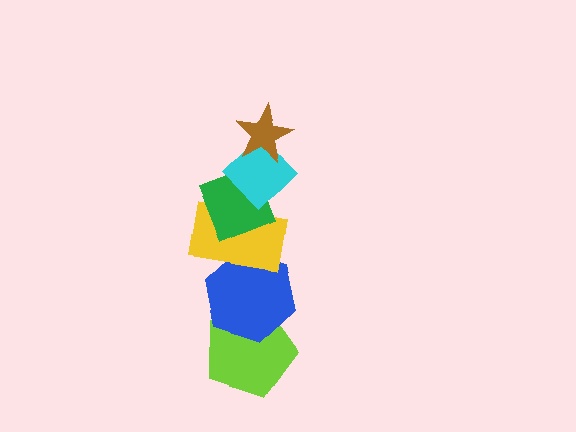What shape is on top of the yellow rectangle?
The green diamond is on top of the yellow rectangle.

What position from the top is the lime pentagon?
The lime pentagon is 6th from the top.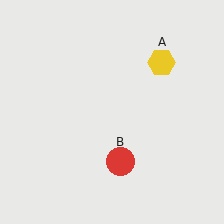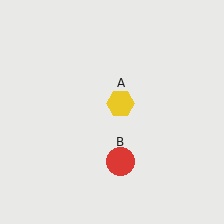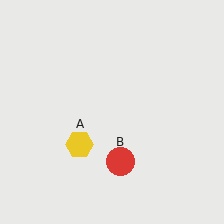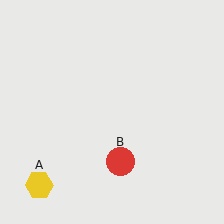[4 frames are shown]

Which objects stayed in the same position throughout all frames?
Red circle (object B) remained stationary.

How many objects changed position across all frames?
1 object changed position: yellow hexagon (object A).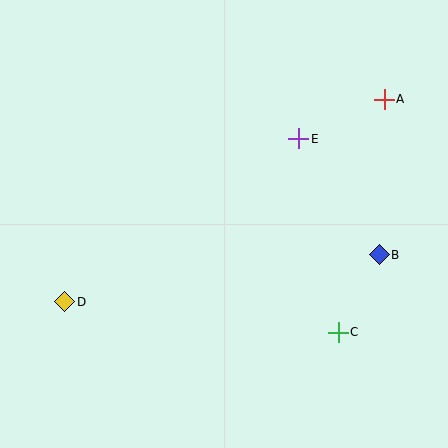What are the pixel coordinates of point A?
Point A is at (384, 99).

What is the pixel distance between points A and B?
The distance between A and B is 156 pixels.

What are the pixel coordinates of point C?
Point C is at (338, 332).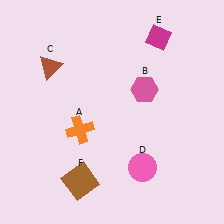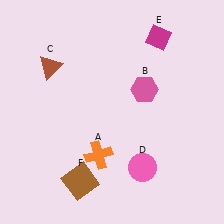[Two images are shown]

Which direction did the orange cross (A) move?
The orange cross (A) moved down.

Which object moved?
The orange cross (A) moved down.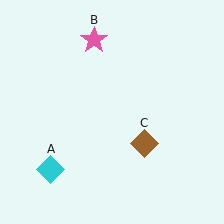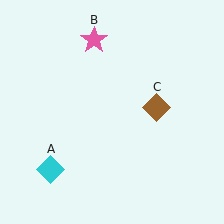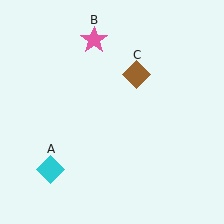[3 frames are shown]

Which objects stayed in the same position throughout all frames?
Cyan diamond (object A) and pink star (object B) remained stationary.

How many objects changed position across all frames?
1 object changed position: brown diamond (object C).